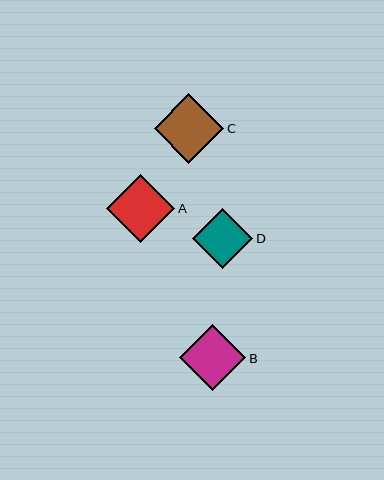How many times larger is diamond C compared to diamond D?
Diamond C is approximately 1.2 times the size of diamond D.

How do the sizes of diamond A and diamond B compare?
Diamond A and diamond B are approximately the same size.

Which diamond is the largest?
Diamond C is the largest with a size of approximately 70 pixels.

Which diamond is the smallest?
Diamond D is the smallest with a size of approximately 60 pixels.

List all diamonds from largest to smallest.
From largest to smallest: C, A, B, D.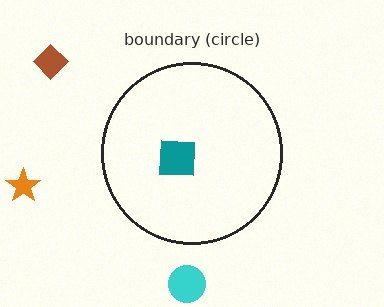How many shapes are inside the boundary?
1 inside, 3 outside.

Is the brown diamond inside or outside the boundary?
Outside.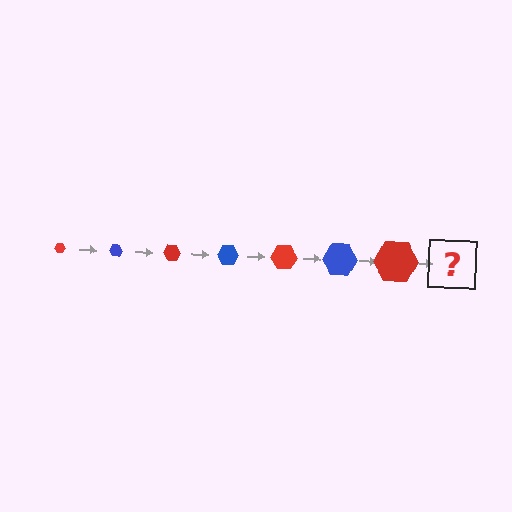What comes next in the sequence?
The next element should be a blue hexagon, larger than the previous one.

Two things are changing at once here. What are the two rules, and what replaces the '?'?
The two rules are that the hexagon grows larger each step and the color cycles through red and blue. The '?' should be a blue hexagon, larger than the previous one.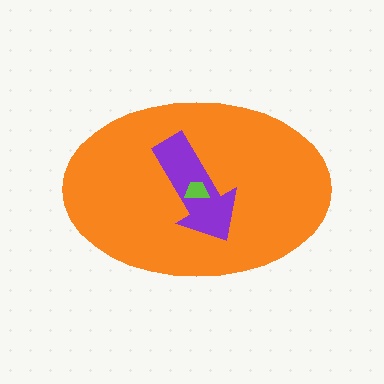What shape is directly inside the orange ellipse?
The purple arrow.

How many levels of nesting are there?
3.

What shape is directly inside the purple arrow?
The lime trapezoid.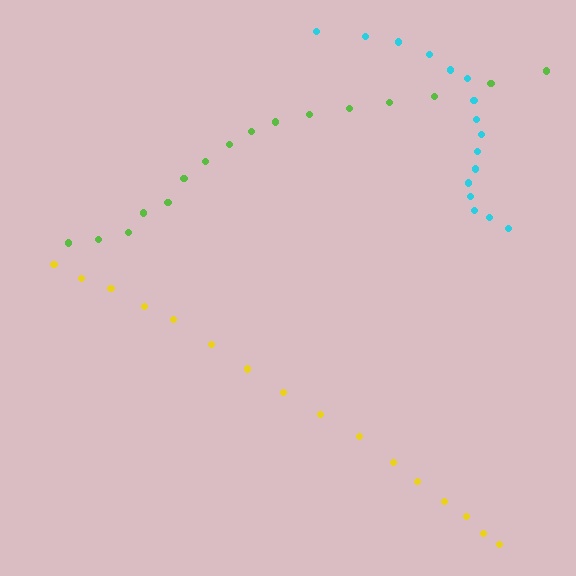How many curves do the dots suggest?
There are 3 distinct paths.